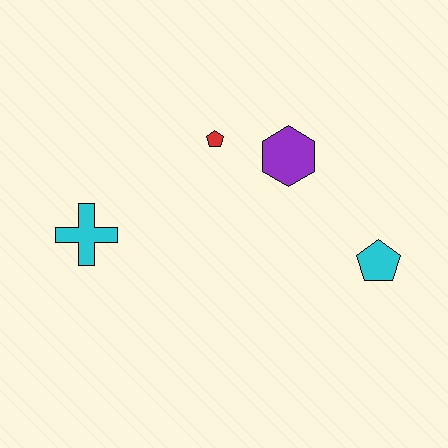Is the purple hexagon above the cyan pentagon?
Yes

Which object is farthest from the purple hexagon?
The cyan cross is farthest from the purple hexagon.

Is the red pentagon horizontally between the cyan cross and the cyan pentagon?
Yes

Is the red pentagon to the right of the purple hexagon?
No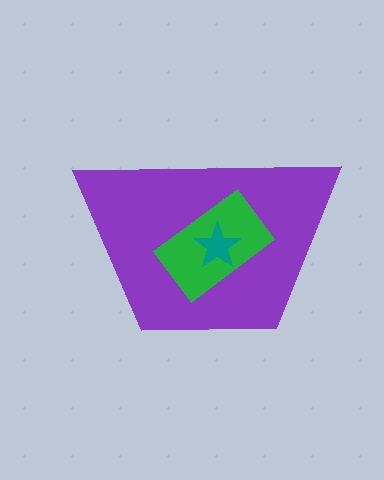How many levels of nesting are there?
3.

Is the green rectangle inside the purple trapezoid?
Yes.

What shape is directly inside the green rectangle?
The teal star.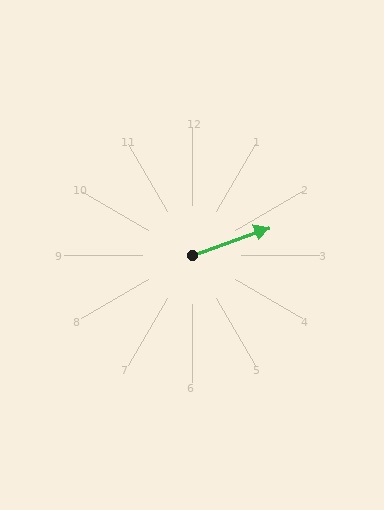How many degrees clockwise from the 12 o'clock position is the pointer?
Approximately 70 degrees.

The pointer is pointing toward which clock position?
Roughly 2 o'clock.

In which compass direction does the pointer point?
East.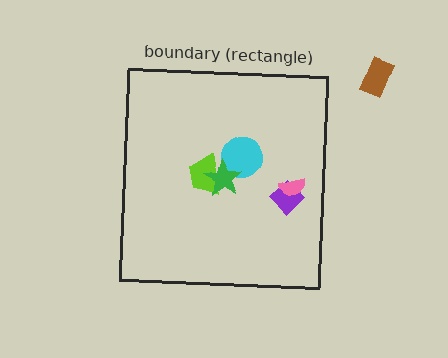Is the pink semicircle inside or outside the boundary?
Inside.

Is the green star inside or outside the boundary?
Inside.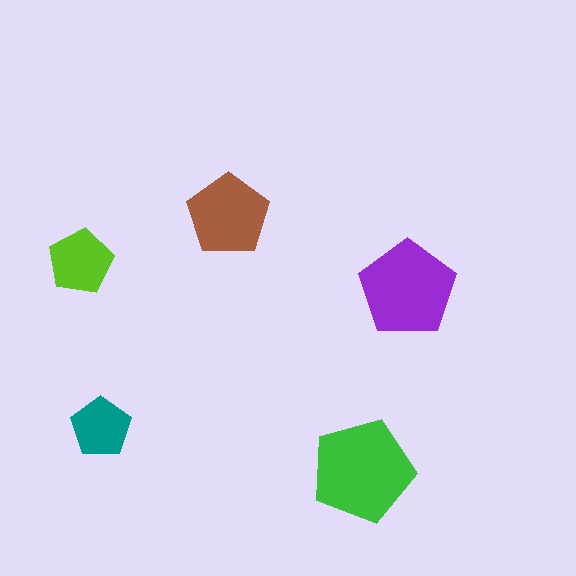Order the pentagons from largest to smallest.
the green one, the purple one, the brown one, the lime one, the teal one.